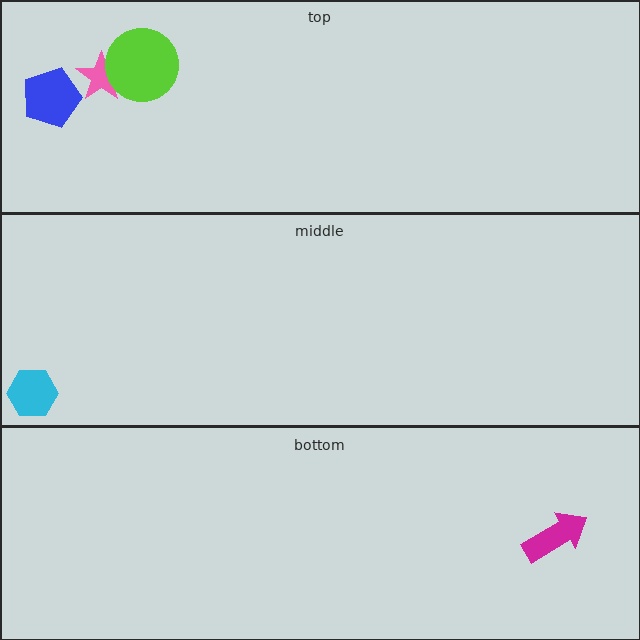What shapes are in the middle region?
The cyan hexagon.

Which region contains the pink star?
The top region.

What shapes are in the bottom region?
The magenta arrow.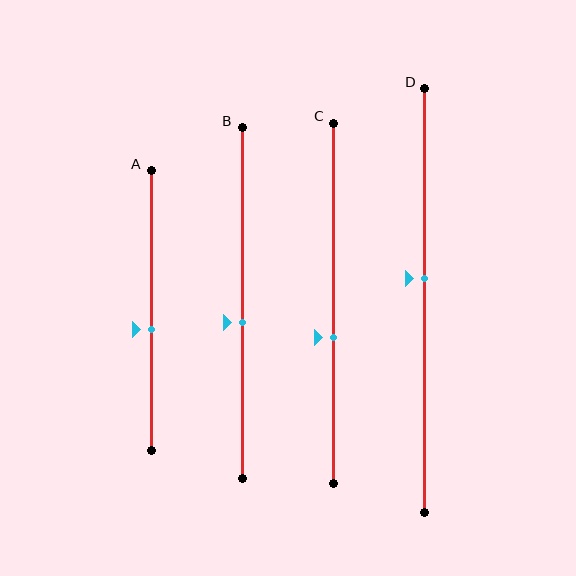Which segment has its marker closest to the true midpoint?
Segment D has its marker closest to the true midpoint.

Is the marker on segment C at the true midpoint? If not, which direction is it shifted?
No, the marker on segment C is shifted downward by about 9% of the segment length.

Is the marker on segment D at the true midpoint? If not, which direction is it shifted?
No, the marker on segment D is shifted upward by about 5% of the segment length.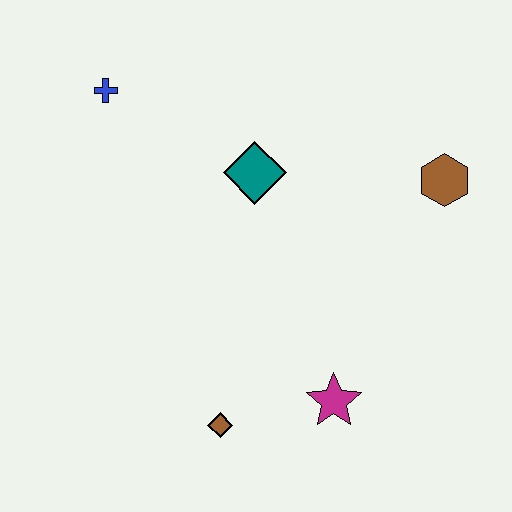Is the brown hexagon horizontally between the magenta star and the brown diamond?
No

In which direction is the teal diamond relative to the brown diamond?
The teal diamond is above the brown diamond.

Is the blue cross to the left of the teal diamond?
Yes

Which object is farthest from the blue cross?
The magenta star is farthest from the blue cross.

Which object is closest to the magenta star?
The brown diamond is closest to the magenta star.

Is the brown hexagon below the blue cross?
Yes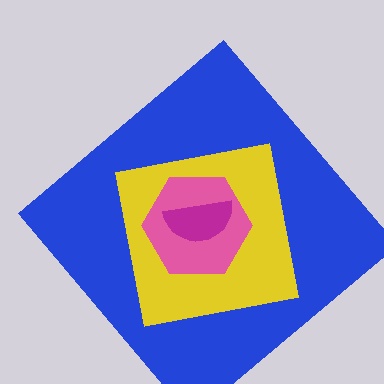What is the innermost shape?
The magenta semicircle.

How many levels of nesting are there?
4.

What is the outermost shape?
The blue diamond.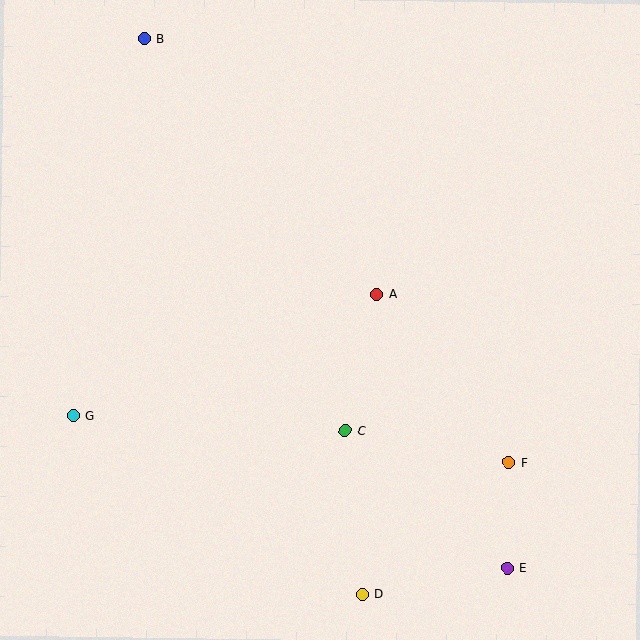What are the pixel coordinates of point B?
Point B is at (144, 38).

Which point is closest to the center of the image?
Point A at (377, 294) is closest to the center.